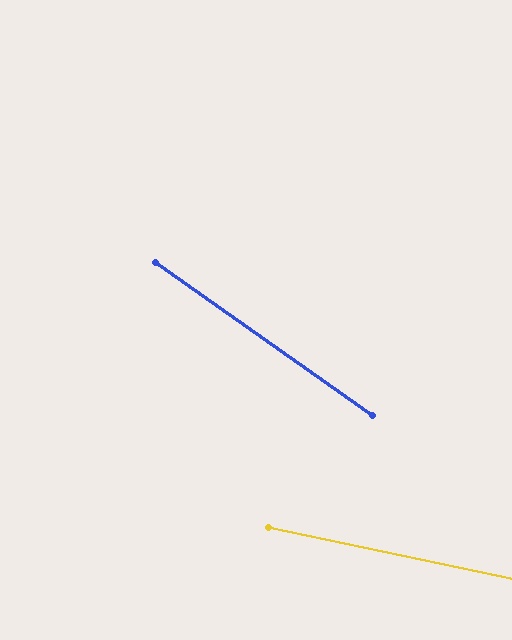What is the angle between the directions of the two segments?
Approximately 23 degrees.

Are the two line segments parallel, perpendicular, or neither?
Neither parallel nor perpendicular — they differ by about 23°.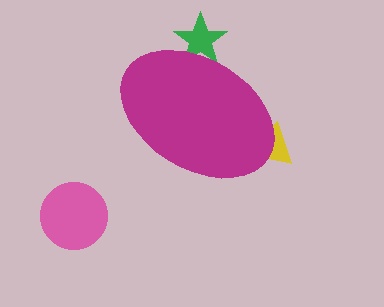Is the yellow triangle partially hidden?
Yes, the yellow triangle is partially hidden behind the magenta ellipse.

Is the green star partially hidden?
Yes, the green star is partially hidden behind the magenta ellipse.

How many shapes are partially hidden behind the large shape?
2 shapes are partially hidden.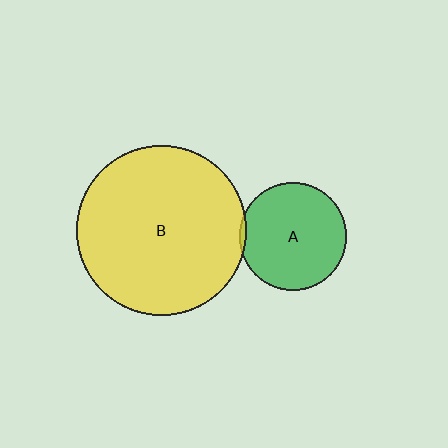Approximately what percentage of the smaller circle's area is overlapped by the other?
Approximately 5%.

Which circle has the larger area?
Circle B (yellow).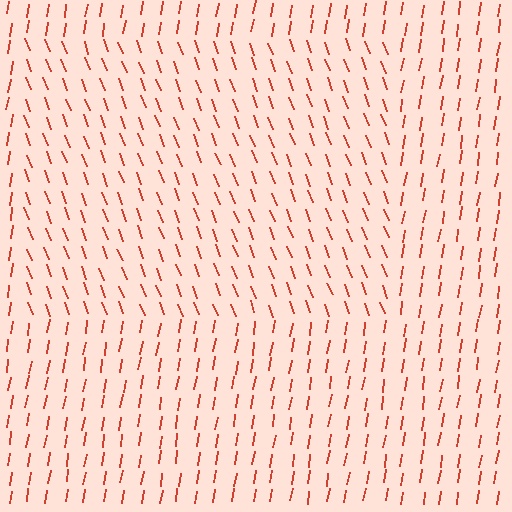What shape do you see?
I see a rectangle.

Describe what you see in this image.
The image is filled with small red line segments. A rectangle region in the image has lines oriented differently from the surrounding lines, creating a visible texture boundary.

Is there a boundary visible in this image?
Yes, there is a texture boundary formed by a change in line orientation.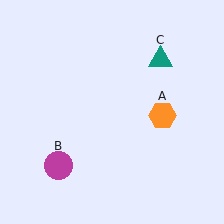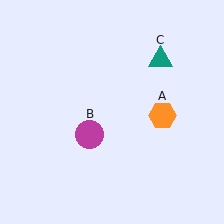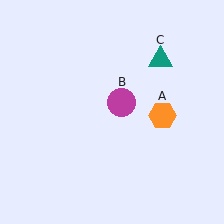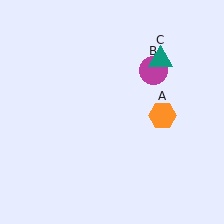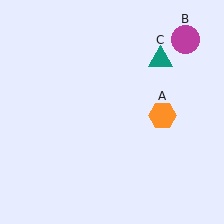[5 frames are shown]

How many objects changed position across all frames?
1 object changed position: magenta circle (object B).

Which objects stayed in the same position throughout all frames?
Orange hexagon (object A) and teal triangle (object C) remained stationary.